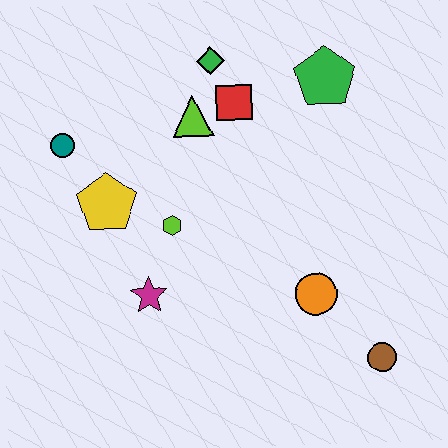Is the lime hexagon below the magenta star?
No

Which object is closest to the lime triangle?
The red square is closest to the lime triangle.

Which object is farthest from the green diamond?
The brown circle is farthest from the green diamond.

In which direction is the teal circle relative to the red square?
The teal circle is to the left of the red square.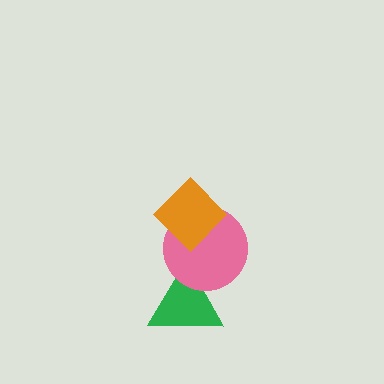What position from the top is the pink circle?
The pink circle is 2nd from the top.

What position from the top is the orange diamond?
The orange diamond is 1st from the top.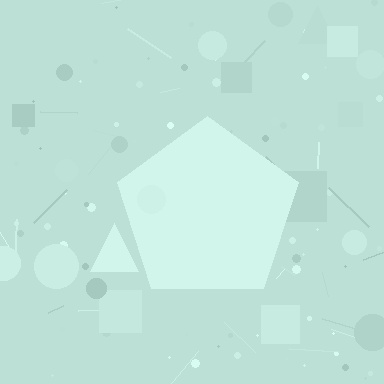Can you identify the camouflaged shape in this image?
The camouflaged shape is a pentagon.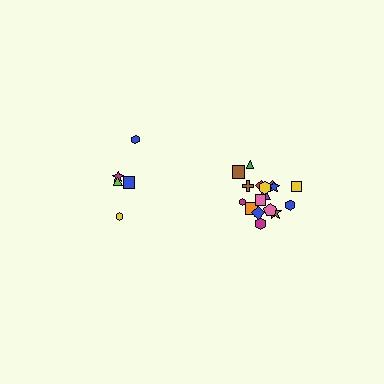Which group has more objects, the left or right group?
The right group.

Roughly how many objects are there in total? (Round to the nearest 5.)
Roughly 25 objects in total.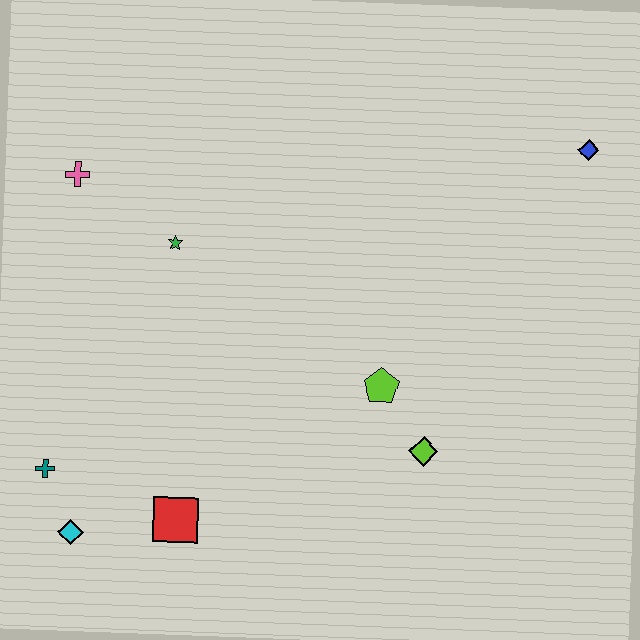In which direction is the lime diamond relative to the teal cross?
The lime diamond is to the right of the teal cross.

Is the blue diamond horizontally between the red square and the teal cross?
No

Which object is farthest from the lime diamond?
The pink cross is farthest from the lime diamond.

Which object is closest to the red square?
The cyan diamond is closest to the red square.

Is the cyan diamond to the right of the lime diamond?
No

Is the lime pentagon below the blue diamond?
Yes